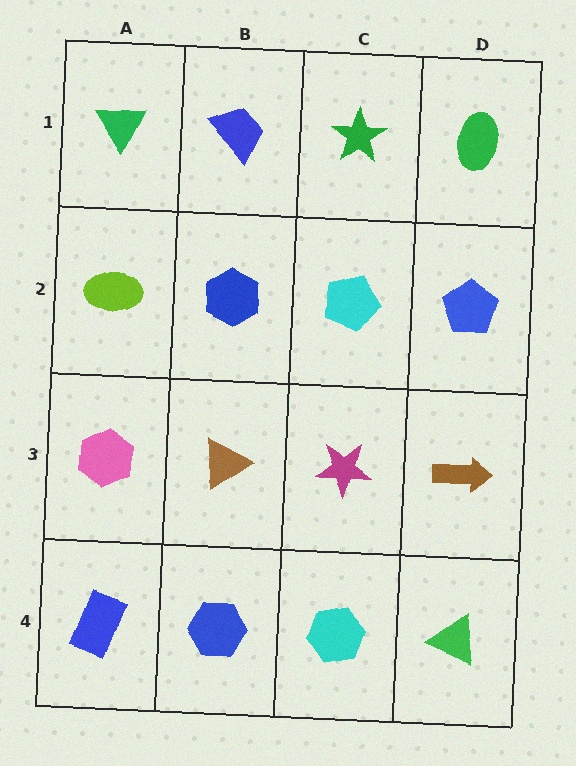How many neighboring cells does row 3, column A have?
3.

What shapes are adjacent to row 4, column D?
A brown arrow (row 3, column D), a cyan hexagon (row 4, column C).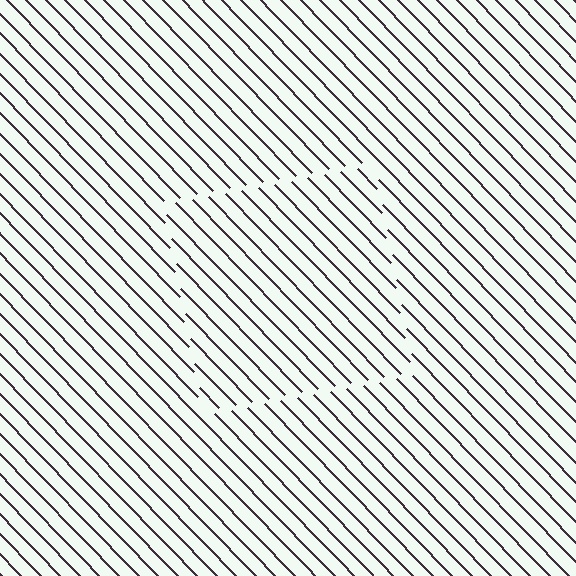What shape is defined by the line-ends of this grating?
An illusory square. The interior of the shape contains the same grating, shifted by half a period — the contour is defined by the phase discontinuity where line-ends from the inner and outer gratings abut.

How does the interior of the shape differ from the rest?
The interior of the shape contains the same grating, shifted by half a period — the contour is defined by the phase discontinuity where line-ends from the inner and outer gratings abut.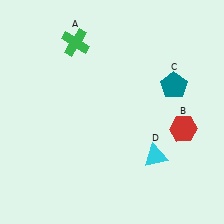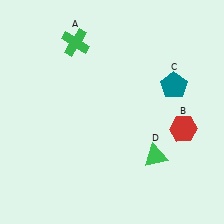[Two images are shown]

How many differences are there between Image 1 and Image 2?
There is 1 difference between the two images.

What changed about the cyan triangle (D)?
In Image 1, D is cyan. In Image 2, it changed to green.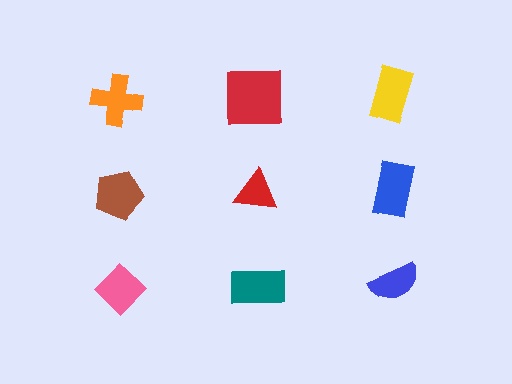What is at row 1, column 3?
A yellow rectangle.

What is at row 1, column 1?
An orange cross.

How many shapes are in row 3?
3 shapes.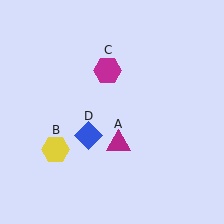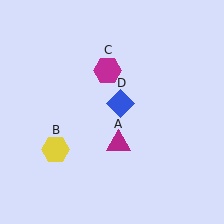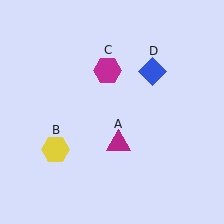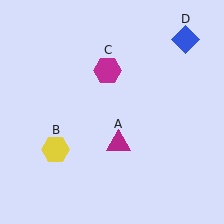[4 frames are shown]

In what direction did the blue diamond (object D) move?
The blue diamond (object D) moved up and to the right.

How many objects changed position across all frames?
1 object changed position: blue diamond (object D).